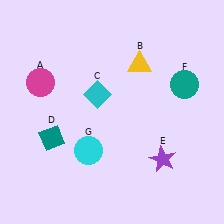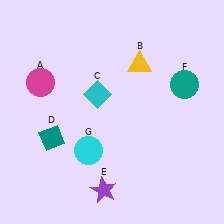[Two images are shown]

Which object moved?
The purple star (E) moved left.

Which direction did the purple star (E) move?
The purple star (E) moved left.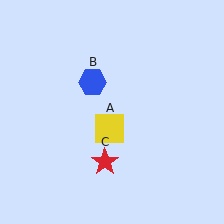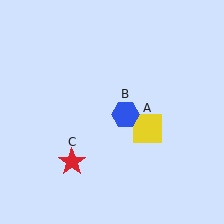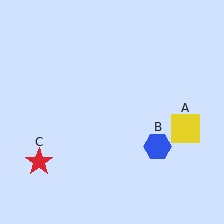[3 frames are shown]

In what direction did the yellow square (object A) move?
The yellow square (object A) moved right.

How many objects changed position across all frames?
3 objects changed position: yellow square (object A), blue hexagon (object B), red star (object C).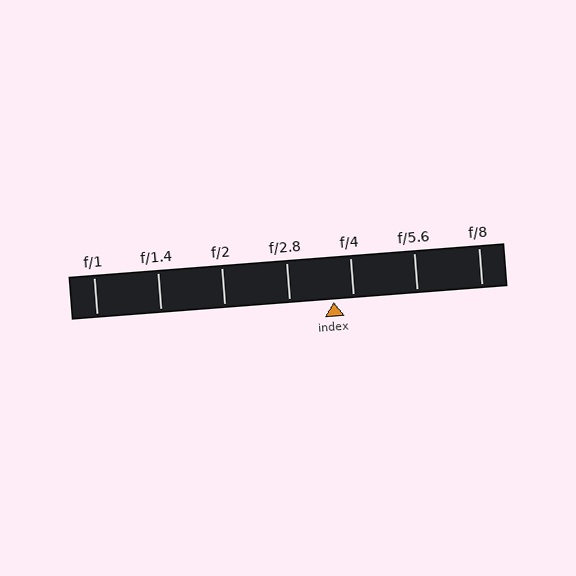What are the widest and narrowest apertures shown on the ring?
The widest aperture shown is f/1 and the narrowest is f/8.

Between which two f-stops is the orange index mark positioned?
The index mark is between f/2.8 and f/4.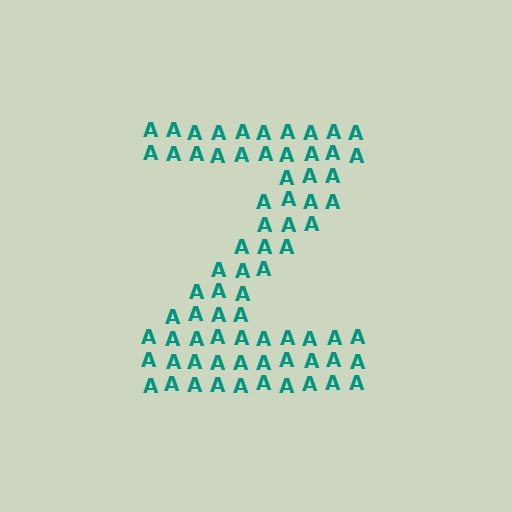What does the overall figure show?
The overall figure shows the letter Z.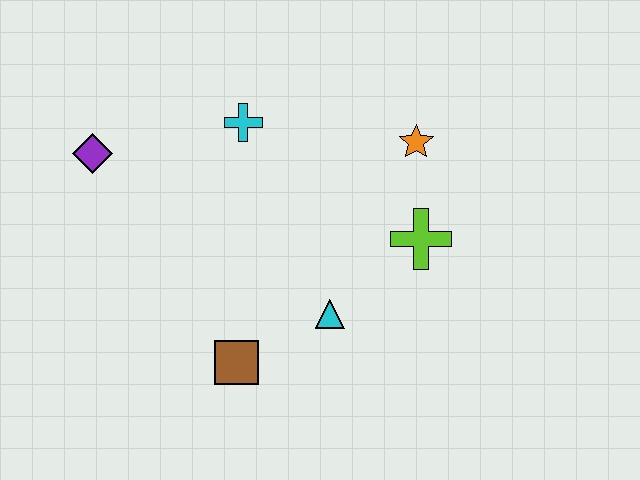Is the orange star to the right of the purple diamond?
Yes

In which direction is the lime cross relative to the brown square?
The lime cross is to the right of the brown square.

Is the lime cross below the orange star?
Yes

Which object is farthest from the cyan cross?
The brown square is farthest from the cyan cross.